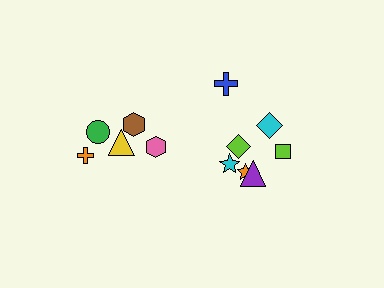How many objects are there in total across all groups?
There are 12 objects.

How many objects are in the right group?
There are 7 objects.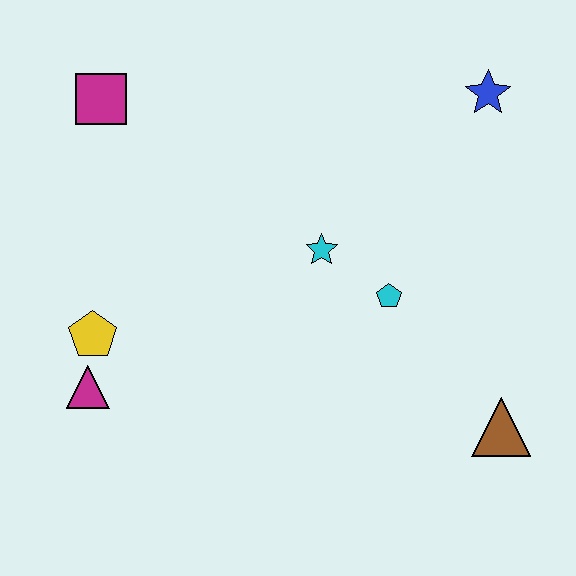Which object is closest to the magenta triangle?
The yellow pentagon is closest to the magenta triangle.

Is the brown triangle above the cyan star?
No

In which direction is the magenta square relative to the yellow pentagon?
The magenta square is above the yellow pentagon.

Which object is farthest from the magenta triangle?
The blue star is farthest from the magenta triangle.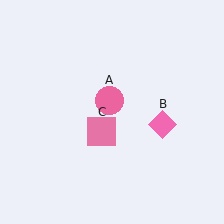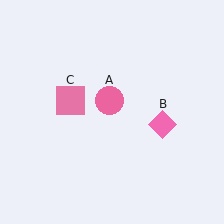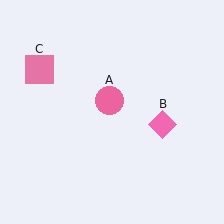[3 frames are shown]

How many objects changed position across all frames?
1 object changed position: pink square (object C).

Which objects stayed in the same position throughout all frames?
Pink circle (object A) and pink diamond (object B) remained stationary.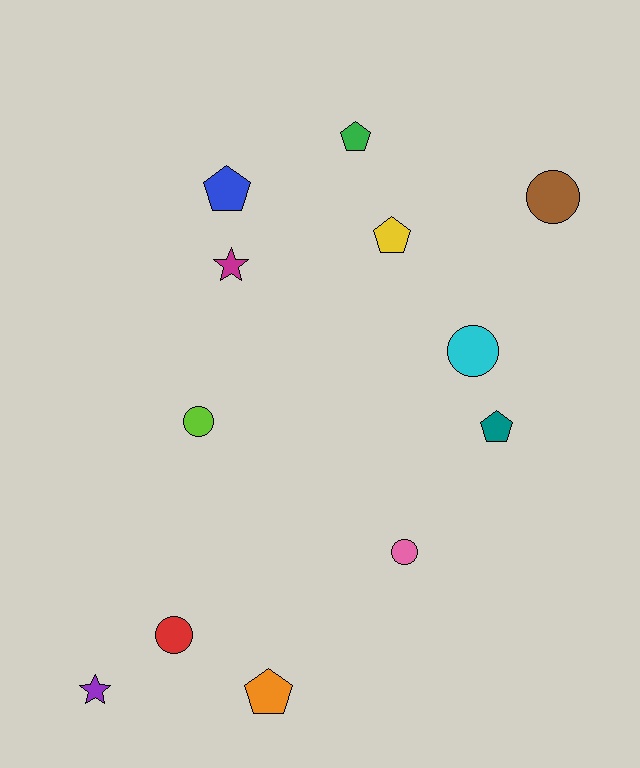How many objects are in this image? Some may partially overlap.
There are 12 objects.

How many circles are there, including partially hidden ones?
There are 5 circles.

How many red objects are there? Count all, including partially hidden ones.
There is 1 red object.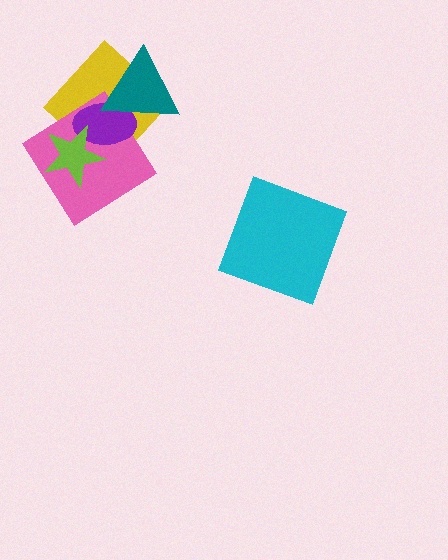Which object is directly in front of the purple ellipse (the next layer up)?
The teal triangle is directly in front of the purple ellipse.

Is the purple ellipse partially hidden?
Yes, it is partially covered by another shape.